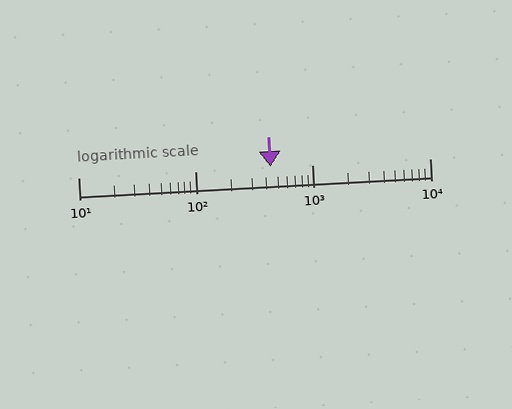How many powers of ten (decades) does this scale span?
The scale spans 3 decades, from 10 to 10000.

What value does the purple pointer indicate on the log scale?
The pointer indicates approximately 440.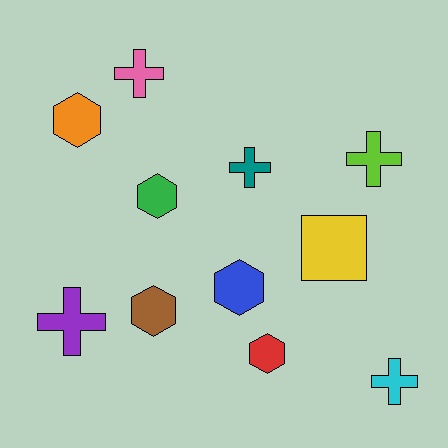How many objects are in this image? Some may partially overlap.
There are 11 objects.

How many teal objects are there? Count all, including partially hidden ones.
There is 1 teal object.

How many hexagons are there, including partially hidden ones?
There are 5 hexagons.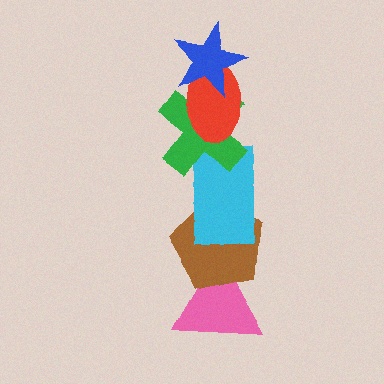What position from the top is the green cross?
The green cross is 3rd from the top.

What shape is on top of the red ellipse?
The blue star is on top of the red ellipse.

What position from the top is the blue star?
The blue star is 1st from the top.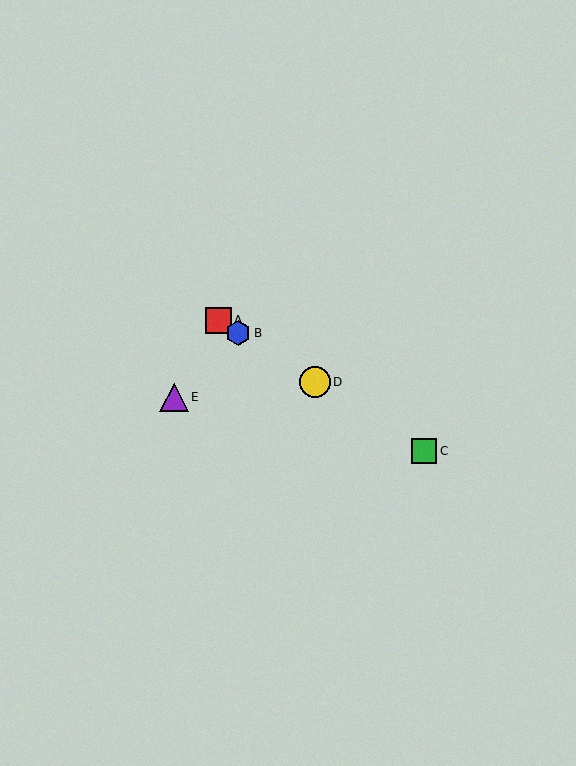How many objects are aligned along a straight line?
4 objects (A, B, C, D) are aligned along a straight line.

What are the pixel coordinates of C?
Object C is at (424, 451).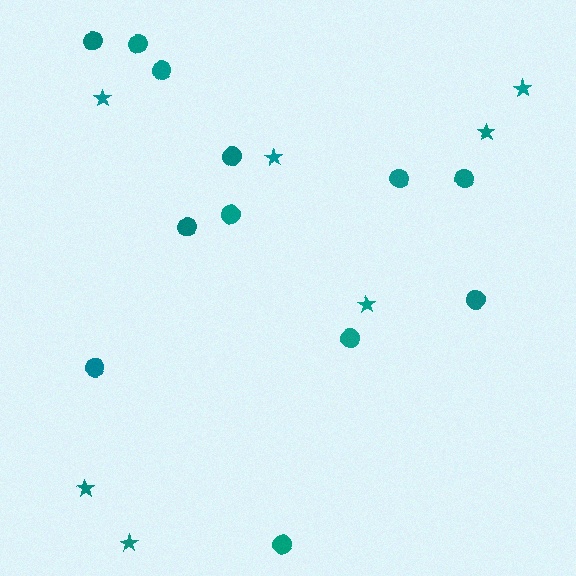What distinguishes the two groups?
There are 2 groups: one group of stars (7) and one group of circles (12).